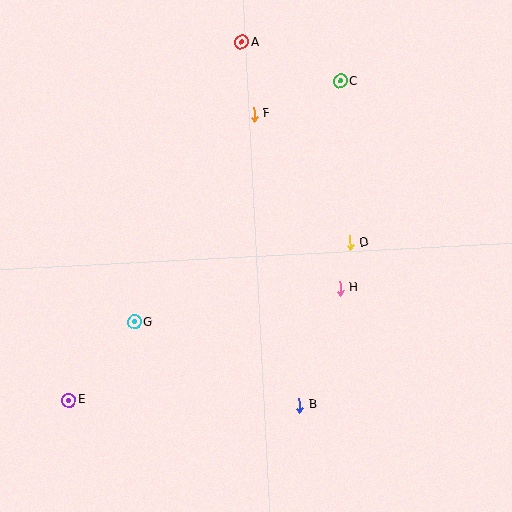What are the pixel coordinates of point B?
Point B is at (300, 405).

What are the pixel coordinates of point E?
Point E is at (69, 400).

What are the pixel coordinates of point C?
Point C is at (340, 81).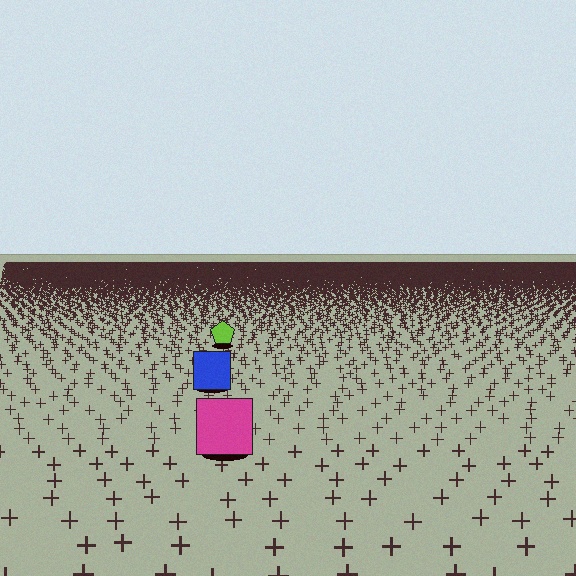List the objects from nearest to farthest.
From nearest to farthest: the magenta square, the blue square, the lime pentagon.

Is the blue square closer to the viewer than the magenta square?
No. The magenta square is closer — you can tell from the texture gradient: the ground texture is coarser near it.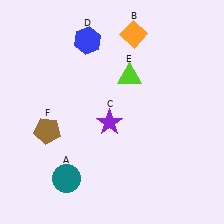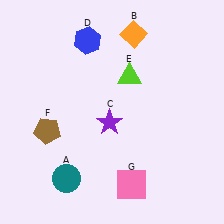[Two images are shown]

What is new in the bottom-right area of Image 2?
A pink square (G) was added in the bottom-right area of Image 2.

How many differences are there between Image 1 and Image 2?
There is 1 difference between the two images.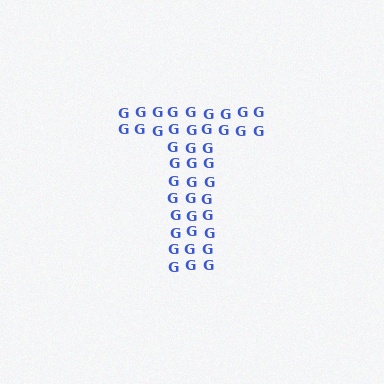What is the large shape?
The large shape is the letter T.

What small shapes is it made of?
It is made of small letter G's.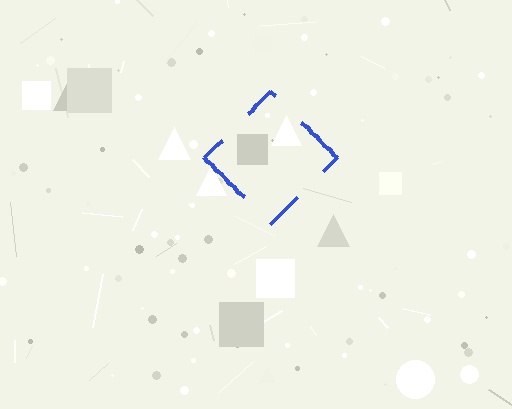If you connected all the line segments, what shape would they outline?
They would outline a diamond.